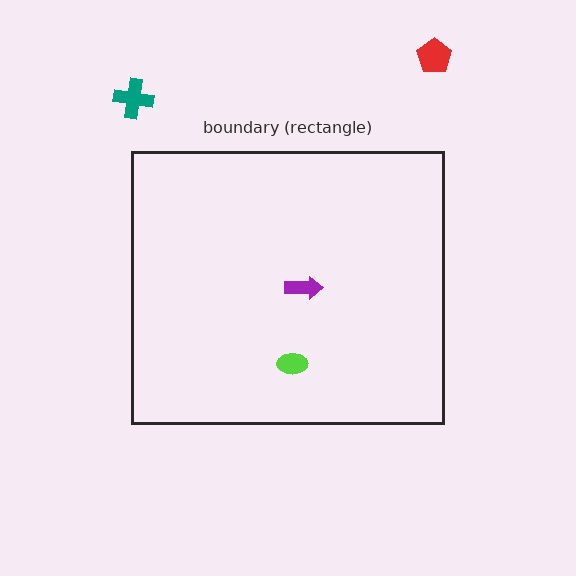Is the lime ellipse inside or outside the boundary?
Inside.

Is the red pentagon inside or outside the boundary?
Outside.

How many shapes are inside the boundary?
2 inside, 2 outside.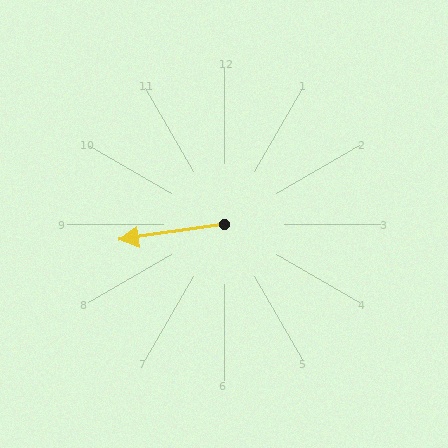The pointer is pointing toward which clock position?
Roughly 9 o'clock.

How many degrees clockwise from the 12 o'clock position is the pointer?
Approximately 262 degrees.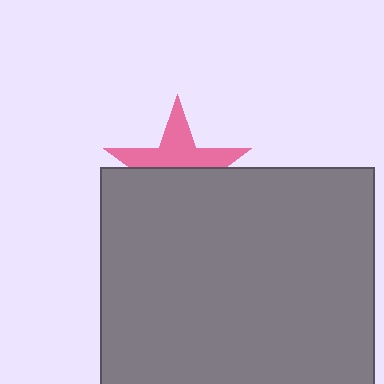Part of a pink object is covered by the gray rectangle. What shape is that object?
It is a star.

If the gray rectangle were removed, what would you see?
You would see the complete pink star.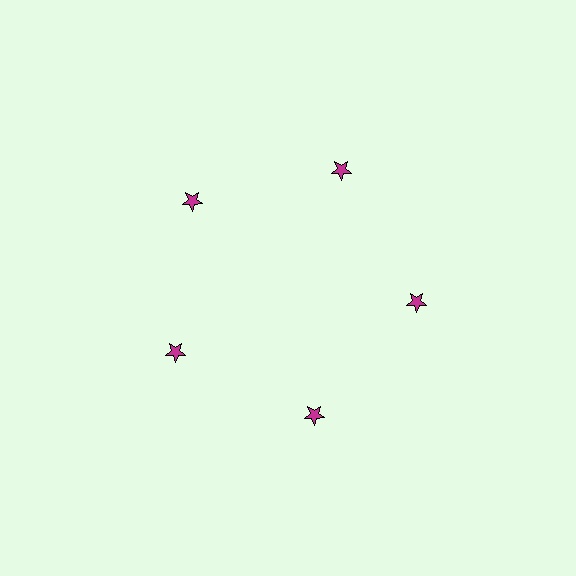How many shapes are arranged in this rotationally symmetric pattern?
There are 5 shapes, arranged in 5 groups of 1.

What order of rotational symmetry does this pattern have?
This pattern has 5-fold rotational symmetry.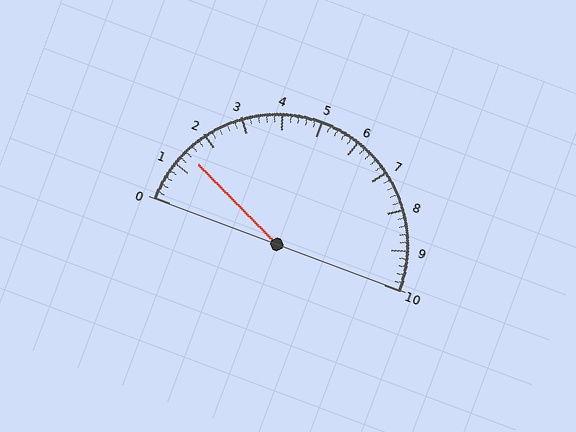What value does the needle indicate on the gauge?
The needle indicates approximately 1.4.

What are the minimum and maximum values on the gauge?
The gauge ranges from 0 to 10.